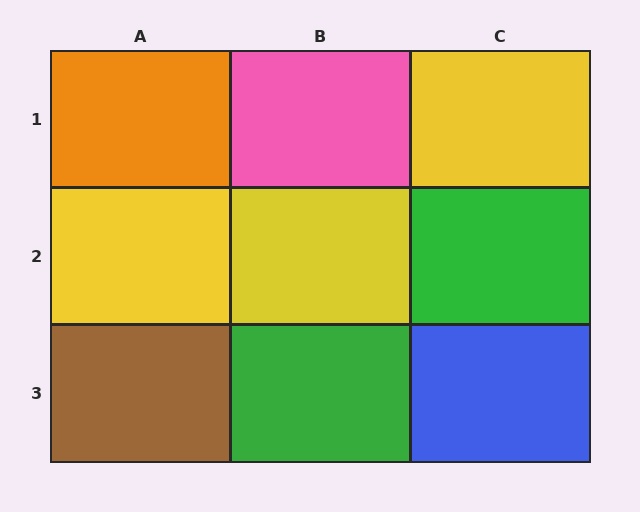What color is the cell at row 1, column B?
Pink.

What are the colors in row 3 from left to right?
Brown, green, blue.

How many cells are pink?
1 cell is pink.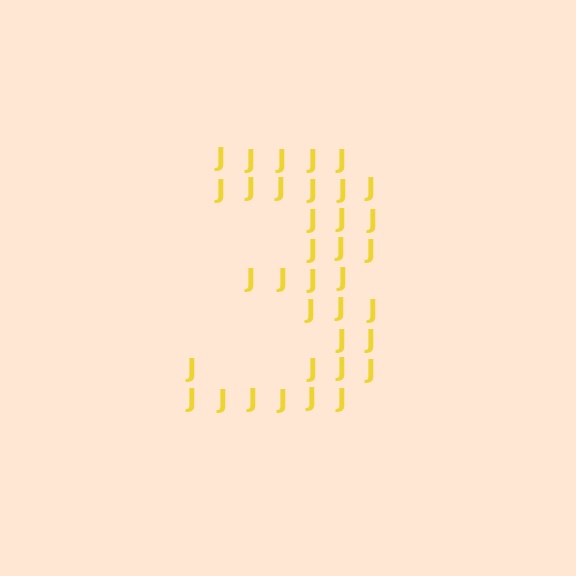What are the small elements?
The small elements are letter J's.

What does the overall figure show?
The overall figure shows the digit 3.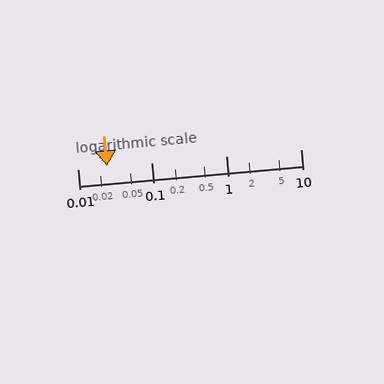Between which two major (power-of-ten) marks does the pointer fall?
The pointer is between 0.01 and 0.1.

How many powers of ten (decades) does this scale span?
The scale spans 3 decades, from 0.01 to 10.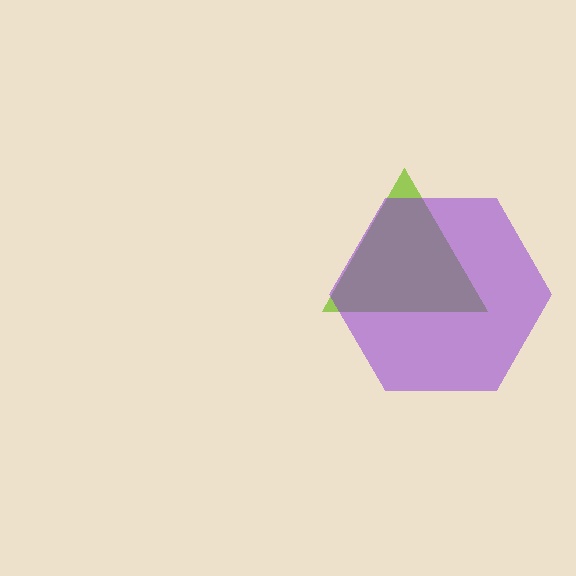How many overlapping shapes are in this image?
There are 2 overlapping shapes in the image.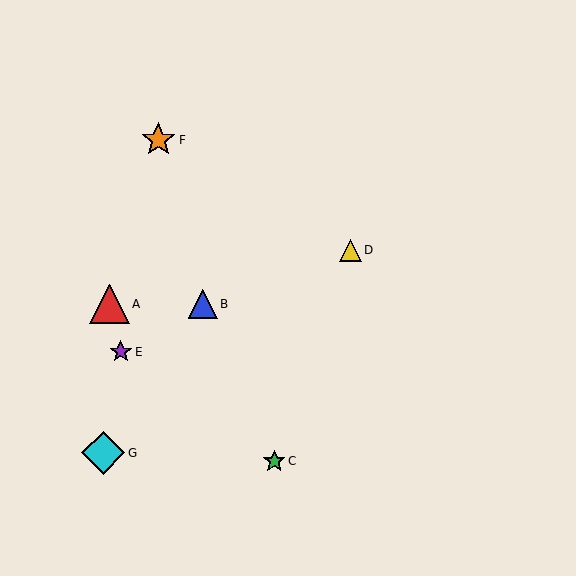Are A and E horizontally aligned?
No, A is at y≈304 and E is at y≈352.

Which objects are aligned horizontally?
Objects A, B are aligned horizontally.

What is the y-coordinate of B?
Object B is at y≈304.